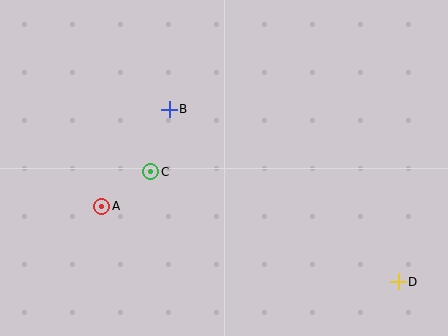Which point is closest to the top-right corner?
Point D is closest to the top-right corner.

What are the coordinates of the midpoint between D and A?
The midpoint between D and A is at (250, 244).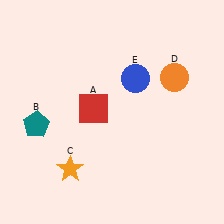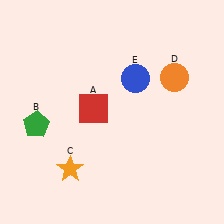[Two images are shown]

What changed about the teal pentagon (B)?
In Image 1, B is teal. In Image 2, it changed to green.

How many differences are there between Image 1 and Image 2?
There is 1 difference between the two images.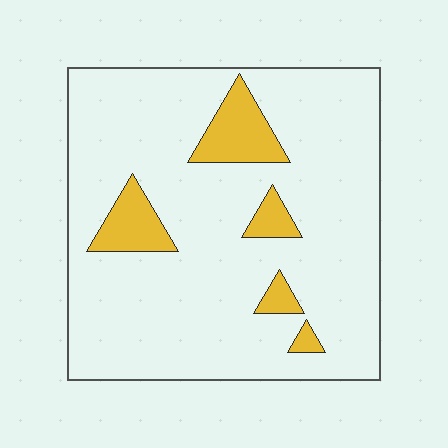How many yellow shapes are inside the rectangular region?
5.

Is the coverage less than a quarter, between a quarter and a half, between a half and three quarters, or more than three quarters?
Less than a quarter.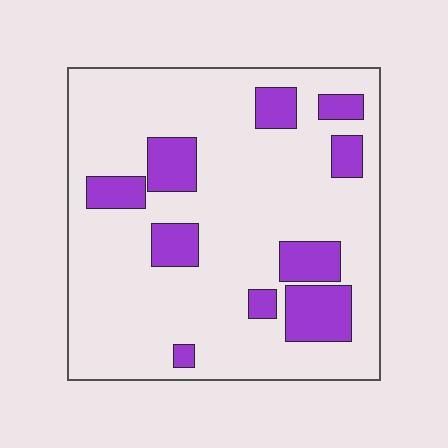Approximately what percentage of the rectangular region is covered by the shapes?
Approximately 20%.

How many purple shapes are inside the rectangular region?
10.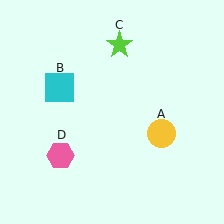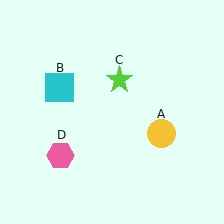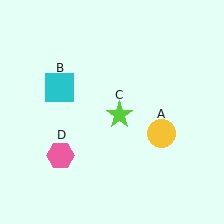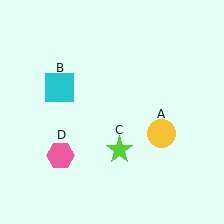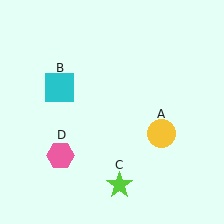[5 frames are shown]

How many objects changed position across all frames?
1 object changed position: lime star (object C).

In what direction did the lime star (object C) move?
The lime star (object C) moved down.